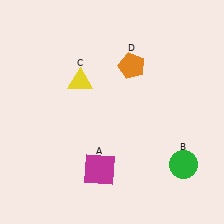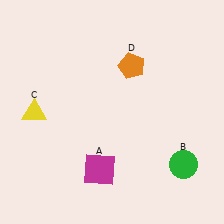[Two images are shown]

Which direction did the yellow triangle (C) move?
The yellow triangle (C) moved left.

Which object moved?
The yellow triangle (C) moved left.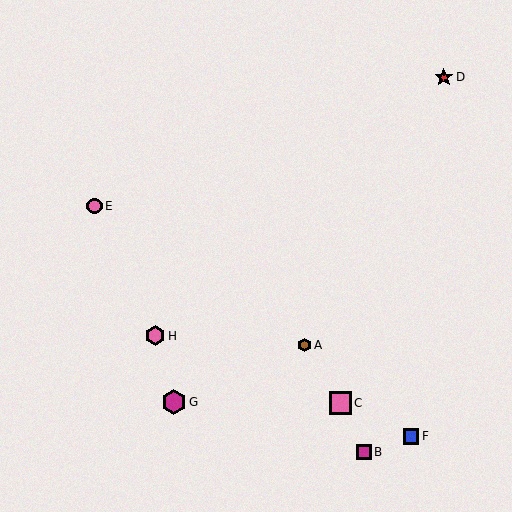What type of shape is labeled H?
Shape H is a pink hexagon.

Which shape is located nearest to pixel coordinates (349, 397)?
The pink square (labeled C) at (340, 403) is nearest to that location.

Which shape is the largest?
The magenta hexagon (labeled G) is the largest.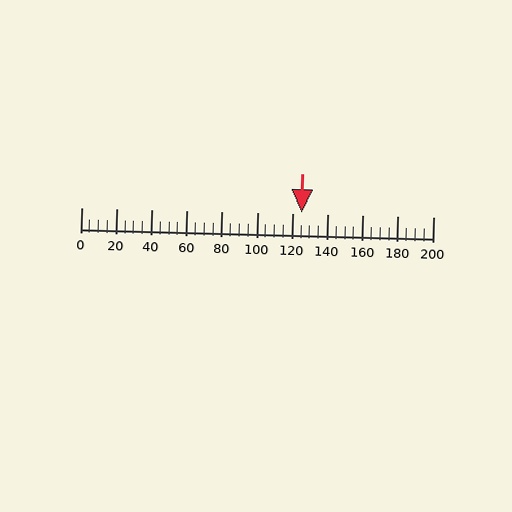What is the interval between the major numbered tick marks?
The major tick marks are spaced 20 units apart.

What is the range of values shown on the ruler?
The ruler shows values from 0 to 200.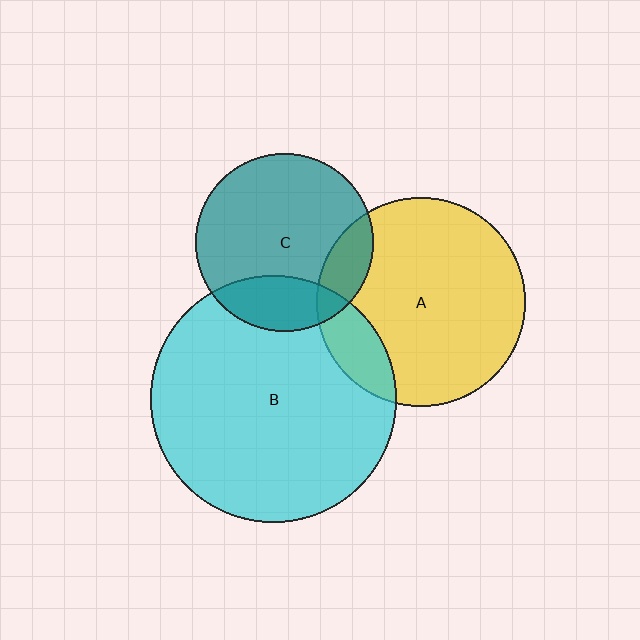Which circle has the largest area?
Circle B (cyan).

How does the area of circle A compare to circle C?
Approximately 1.4 times.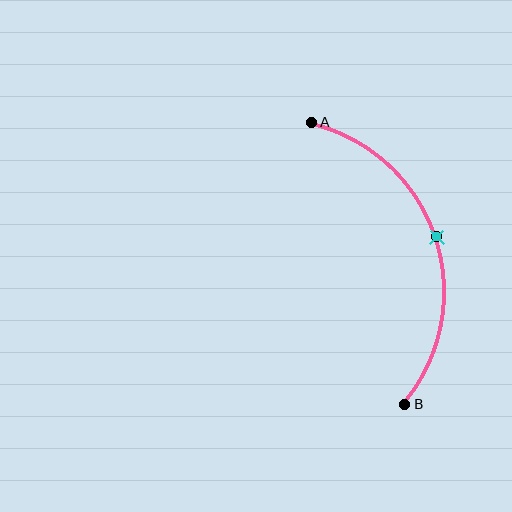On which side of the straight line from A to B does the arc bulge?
The arc bulges to the right of the straight line connecting A and B.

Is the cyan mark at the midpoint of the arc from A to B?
Yes. The cyan mark lies on the arc at equal arc-length from both A and B — it is the arc midpoint.